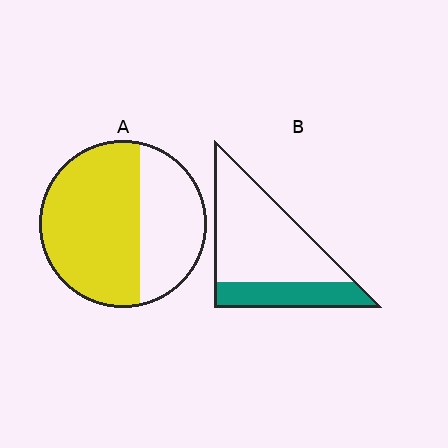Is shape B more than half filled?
No.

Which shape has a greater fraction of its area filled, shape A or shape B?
Shape A.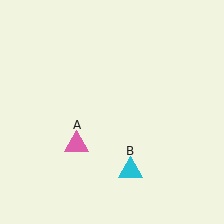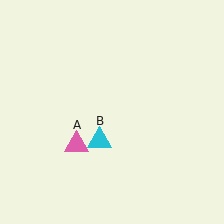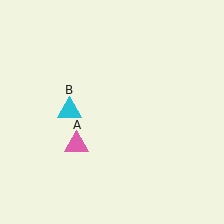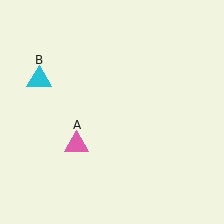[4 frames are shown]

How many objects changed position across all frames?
1 object changed position: cyan triangle (object B).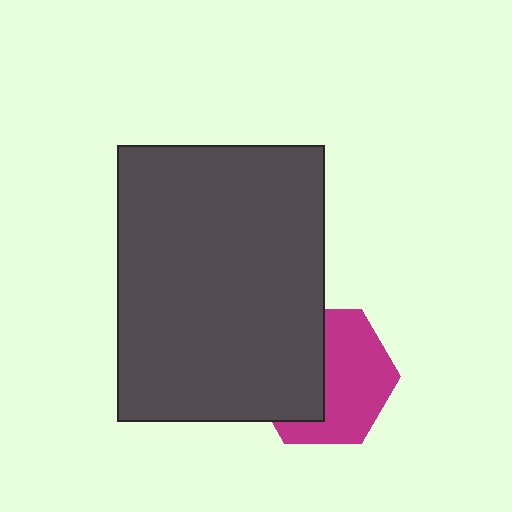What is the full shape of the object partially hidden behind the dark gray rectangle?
The partially hidden object is a magenta hexagon.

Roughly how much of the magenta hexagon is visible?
About half of it is visible (roughly 55%).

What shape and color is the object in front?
The object in front is a dark gray rectangle.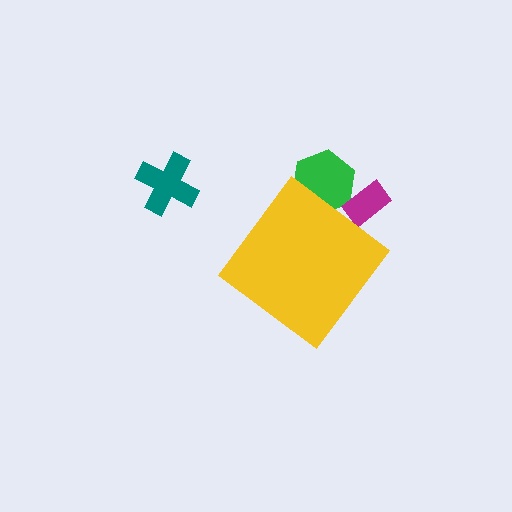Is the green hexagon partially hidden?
Yes, the green hexagon is partially hidden behind the yellow diamond.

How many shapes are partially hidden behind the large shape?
2 shapes are partially hidden.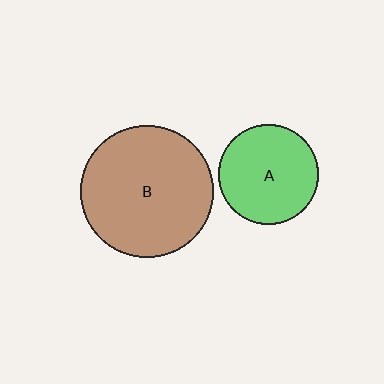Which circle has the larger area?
Circle B (brown).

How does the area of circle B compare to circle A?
Approximately 1.7 times.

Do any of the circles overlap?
No, none of the circles overlap.